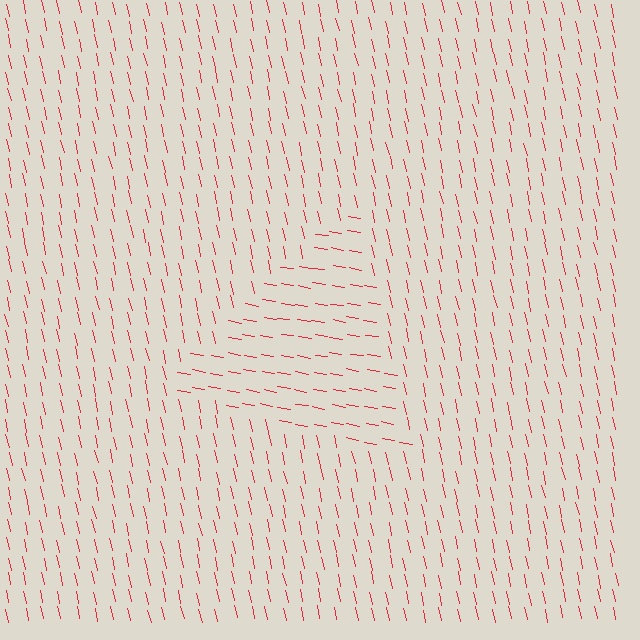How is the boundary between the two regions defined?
The boundary is defined purely by a change in line orientation (approximately 68 degrees difference). All lines are the same color and thickness.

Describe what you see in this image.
The image is filled with small red line segments. A triangle region in the image has lines oriented differently from the surrounding lines, creating a visible texture boundary.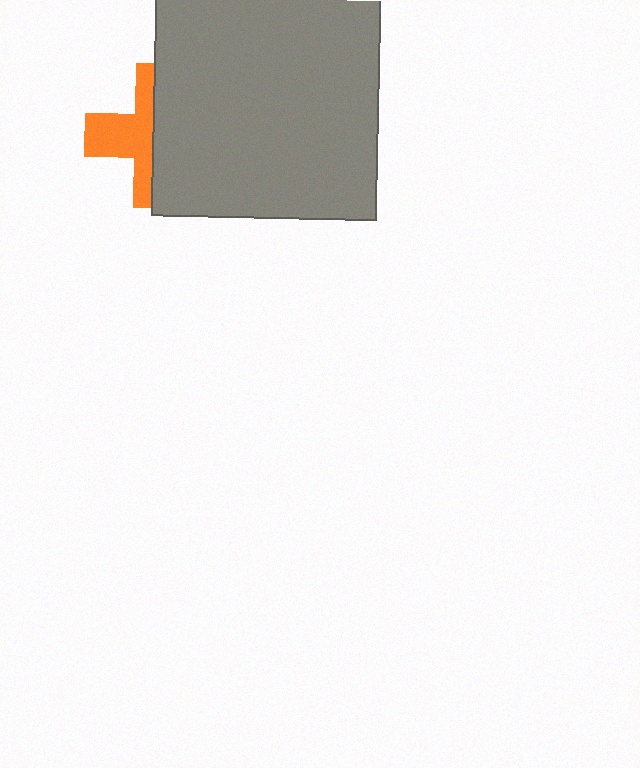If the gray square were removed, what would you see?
You would see the complete orange cross.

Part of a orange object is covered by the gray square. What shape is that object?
It is a cross.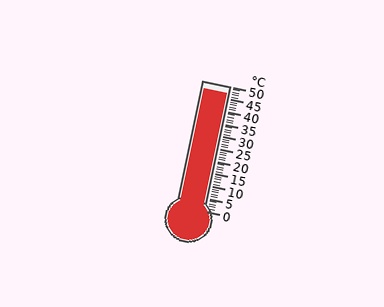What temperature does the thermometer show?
The thermometer shows approximately 47°C.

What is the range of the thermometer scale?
The thermometer scale ranges from 0°C to 50°C.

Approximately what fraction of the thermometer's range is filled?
The thermometer is filled to approximately 95% of its range.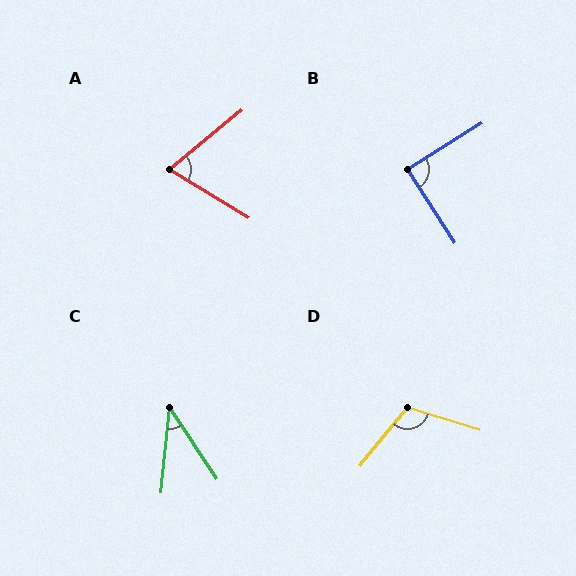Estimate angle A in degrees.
Approximately 71 degrees.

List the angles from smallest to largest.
C (40°), A (71°), B (89°), D (112°).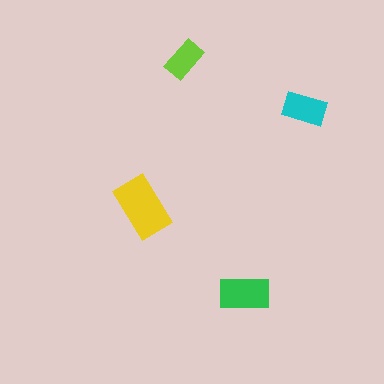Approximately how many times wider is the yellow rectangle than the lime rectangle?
About 1.5 times wider.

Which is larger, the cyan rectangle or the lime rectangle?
The cyan one.